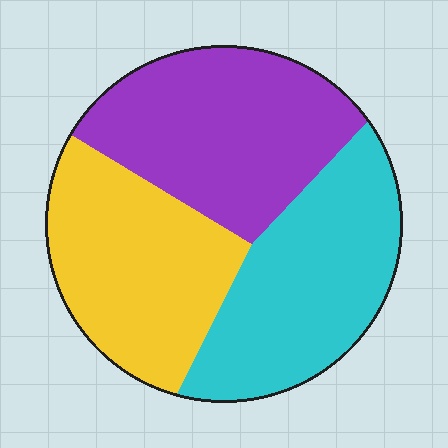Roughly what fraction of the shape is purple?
Purple covers 35% of the shape.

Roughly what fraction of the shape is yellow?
Yellow takes up between a quarter and a half of the shape.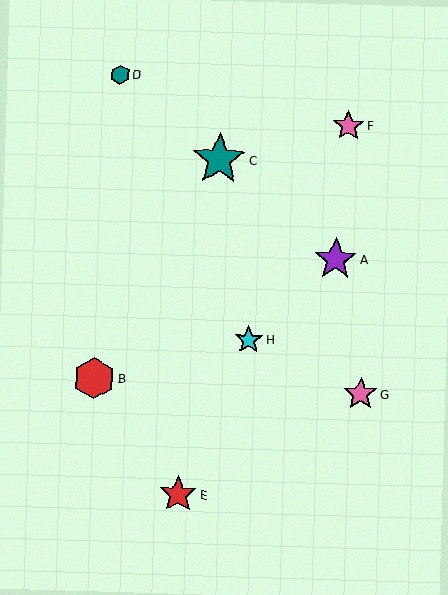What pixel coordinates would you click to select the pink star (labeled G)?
Click at (360, 394) to select the pink star G.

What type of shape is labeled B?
Shape B is a red hexagon.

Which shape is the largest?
The teal star (labeled C) is the largest.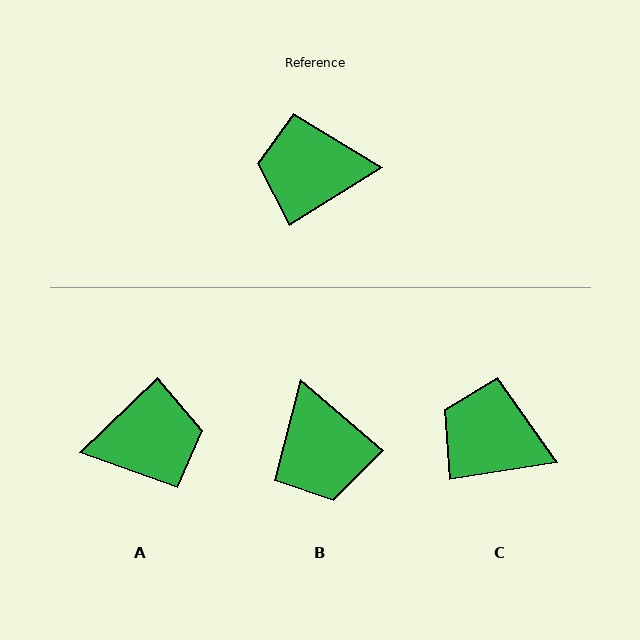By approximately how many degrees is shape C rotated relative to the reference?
Approximately 23 degrees clockwise.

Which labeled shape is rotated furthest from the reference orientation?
A, about 168 degrees away.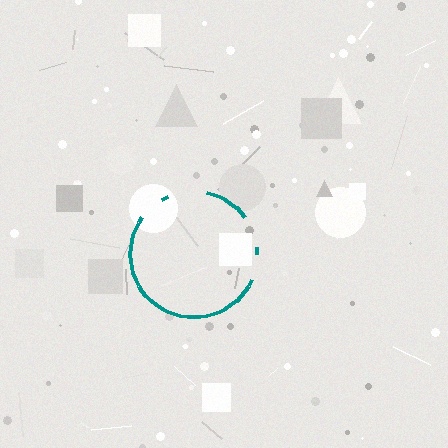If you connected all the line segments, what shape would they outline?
They would outline a circle.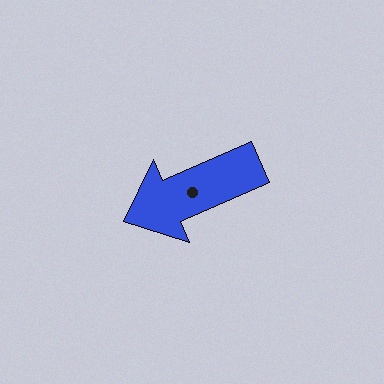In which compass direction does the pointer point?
Southwest.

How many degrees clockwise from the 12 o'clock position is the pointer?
Approximately 247 degrees.